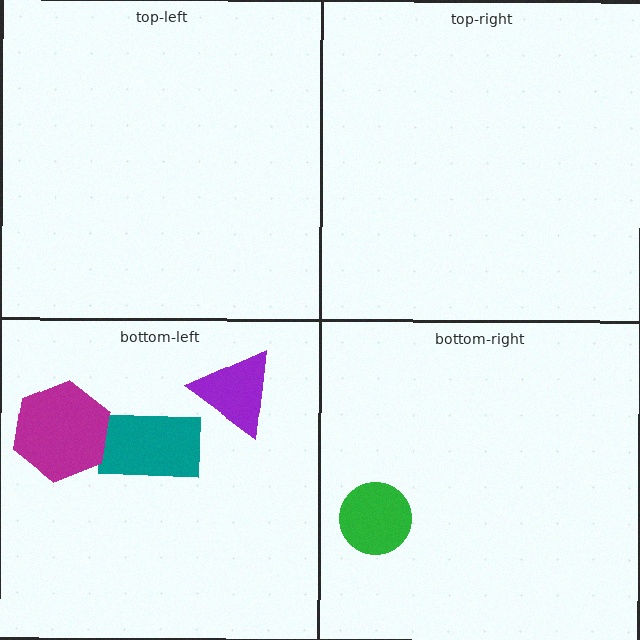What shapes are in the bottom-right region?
The green circle.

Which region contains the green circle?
The bottom-right region.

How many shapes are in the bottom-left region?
3.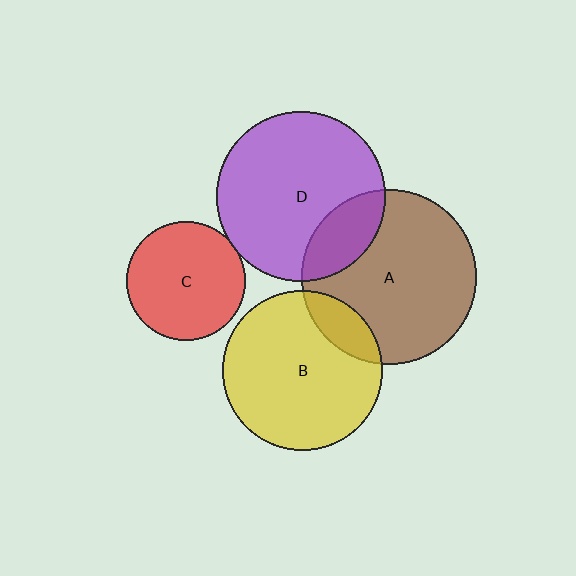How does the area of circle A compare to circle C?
Approximately 2.2 times.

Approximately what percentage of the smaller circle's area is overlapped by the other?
Approximately 15%.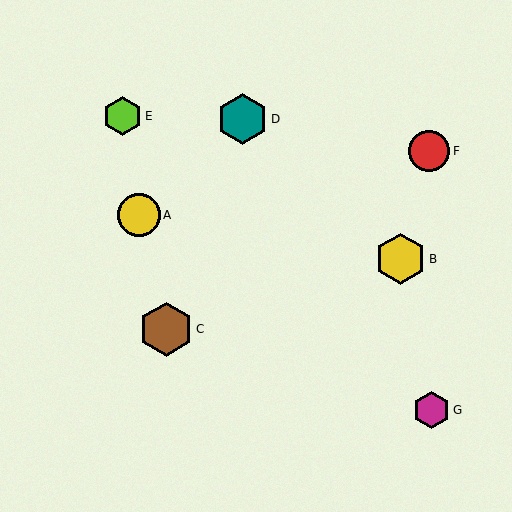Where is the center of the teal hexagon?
The center of the teal hexagon is at (243, 119).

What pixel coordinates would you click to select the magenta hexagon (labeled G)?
Click at (432, 410) to select the magenta hexagon G.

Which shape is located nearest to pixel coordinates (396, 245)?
The yellow hexagon (labeled B) at (400, 259) is nearest to that location.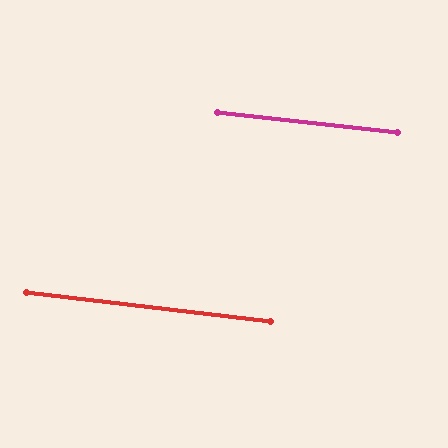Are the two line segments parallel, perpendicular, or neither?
Parallel — their directions differ by only 0.3°.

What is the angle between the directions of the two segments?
Approximately 0 degrees.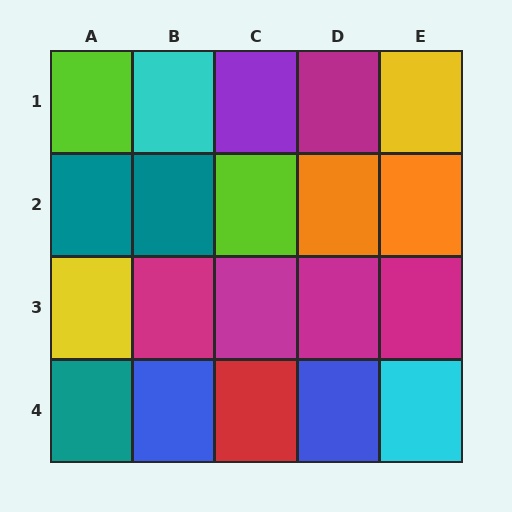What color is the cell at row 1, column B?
Cyan.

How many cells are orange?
2 cells are orange.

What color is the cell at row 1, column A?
Lime.